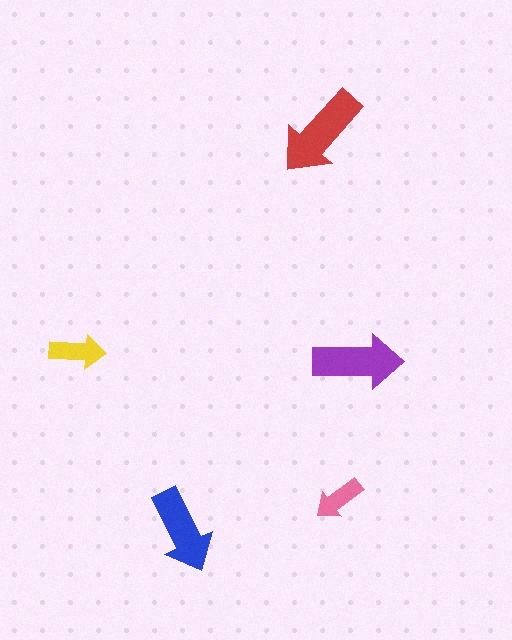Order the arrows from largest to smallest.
the red one, the purple one, the blue one, the yellow one, the pink one.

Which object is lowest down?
The blue arrow is bottommost.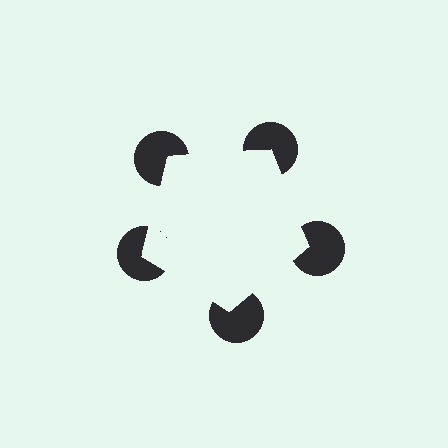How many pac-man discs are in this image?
There are 5 — one at each vertex of the illusory pentagon.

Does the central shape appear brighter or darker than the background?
It typically appears slightly brighter than the background, even though no actual brightness change is drawn.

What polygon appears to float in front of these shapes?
An illusory pentagon — its edges are inferred from the aligned wedge cuts in the pac-man discs, not physically drawn.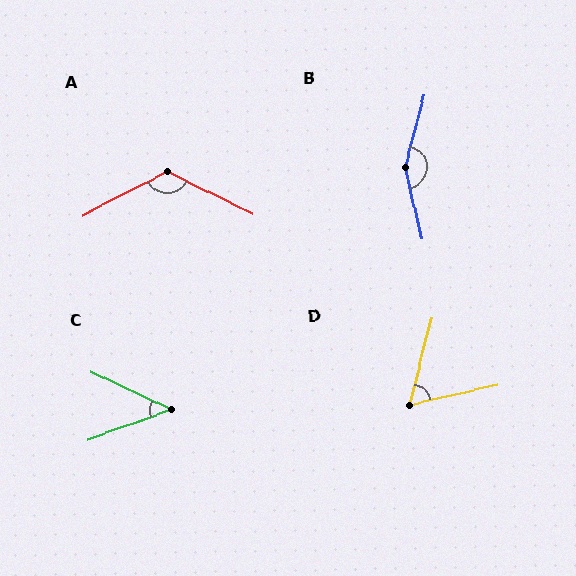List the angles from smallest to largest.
C (45°), D (63°), A (126°), B (152°).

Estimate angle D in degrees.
Approximately 63 degrees.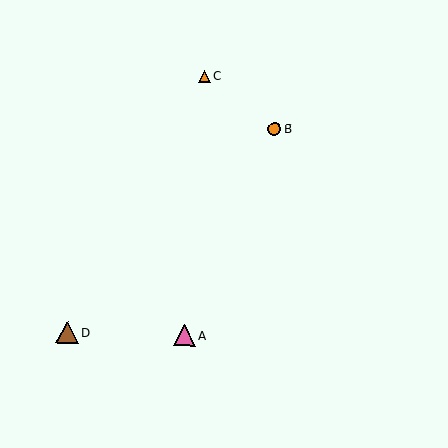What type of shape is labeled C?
Shape C is an orange triangle.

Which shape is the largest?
The brown triangle (labeled D) is the largest.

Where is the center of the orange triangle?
The center of the orange triangle is at (204, 76).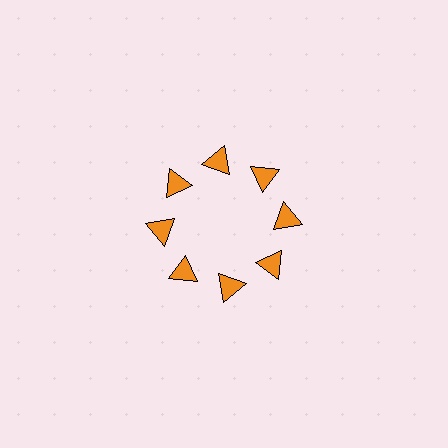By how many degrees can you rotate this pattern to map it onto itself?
The pattern maps onto itself every 45 degrees of rotation.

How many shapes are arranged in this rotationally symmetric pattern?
There are 8 shapes, arranged in 8 groups of 1.